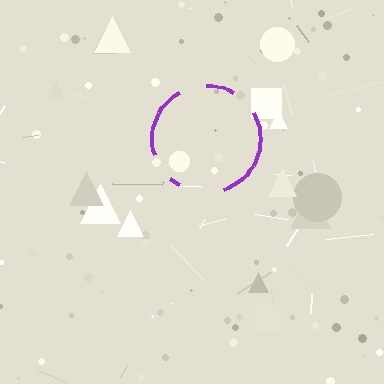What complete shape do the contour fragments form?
The contour fragments form a circle.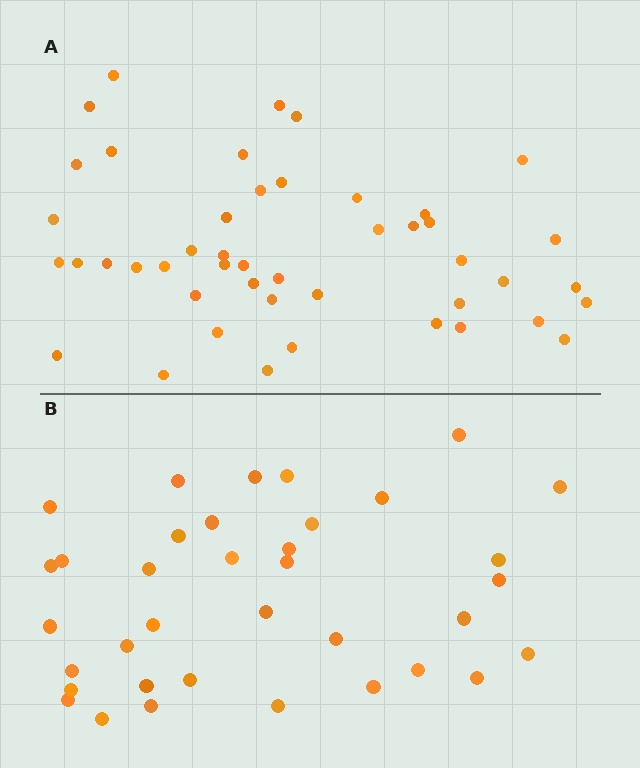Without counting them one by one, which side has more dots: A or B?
Region A (the top region) has more dots.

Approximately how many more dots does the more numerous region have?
Region A has roughly 10 or so more dots than region B.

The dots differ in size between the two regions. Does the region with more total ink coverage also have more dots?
No. Region B has more total ink coverage because its dots are larger, but region A actually contains more individual dots. Total area can be misleading — the number of items is what matters here.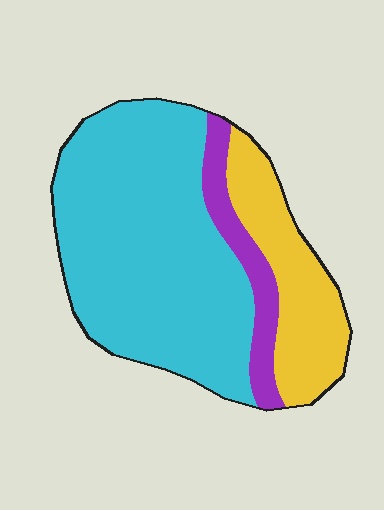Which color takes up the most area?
Cyan, at roughly 65%.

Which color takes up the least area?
Purple, at roughly 10%.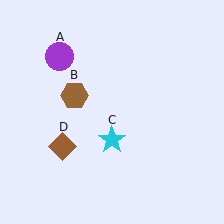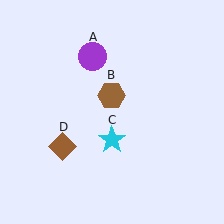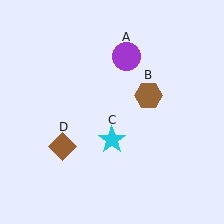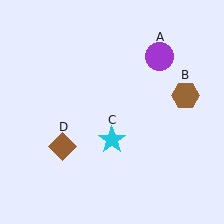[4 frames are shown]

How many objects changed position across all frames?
2 objects changed position: purple circle (object A), brown hexagon (object B).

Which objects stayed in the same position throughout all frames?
Cyan star (object C) and brown diamond (object D) remained stationary.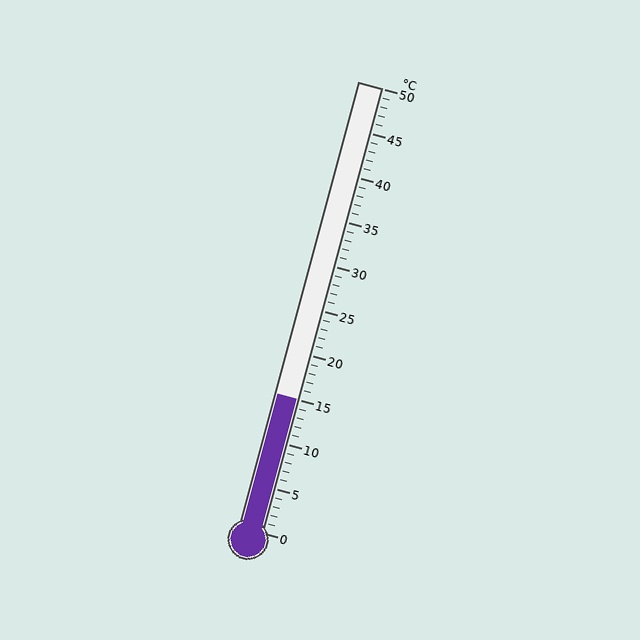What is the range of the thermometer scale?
The thermometer scale ranges from 0°C to 50°C.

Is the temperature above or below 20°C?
The temperature is below 20°C.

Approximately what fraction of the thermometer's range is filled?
The thermometer is filled to approximately 30% of its range.